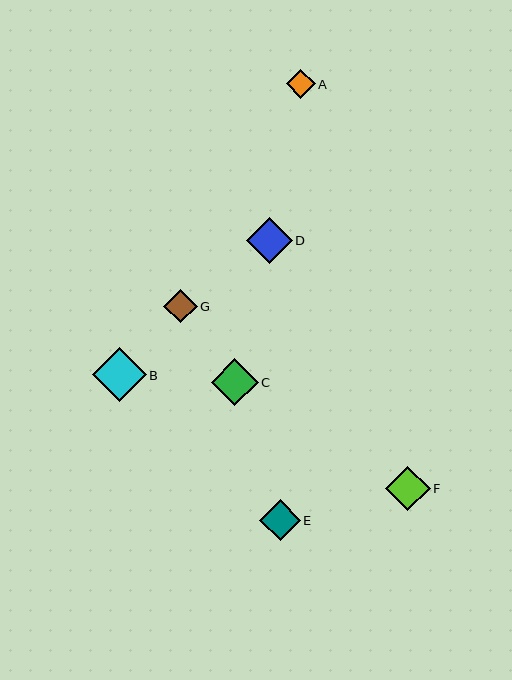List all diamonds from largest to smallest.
From largest to smallest: B, C, D, F, E, G, A.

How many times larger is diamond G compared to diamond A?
Diamond G is approximately 1.2 times the size of diamond A.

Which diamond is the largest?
Diamond B is the largest with a size of approximately 53 pixels.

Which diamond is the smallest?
Diamond A is the smallest with a size of approximately 29 pixels.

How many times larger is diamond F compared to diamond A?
Diamond F is approximately 1.5 times the size of diamond A.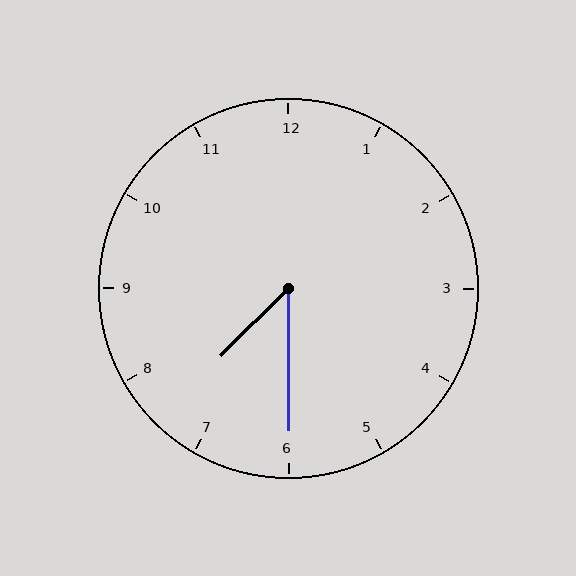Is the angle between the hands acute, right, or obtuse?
It is acute.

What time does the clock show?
7:30.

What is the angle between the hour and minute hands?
Approximately 45 degrees.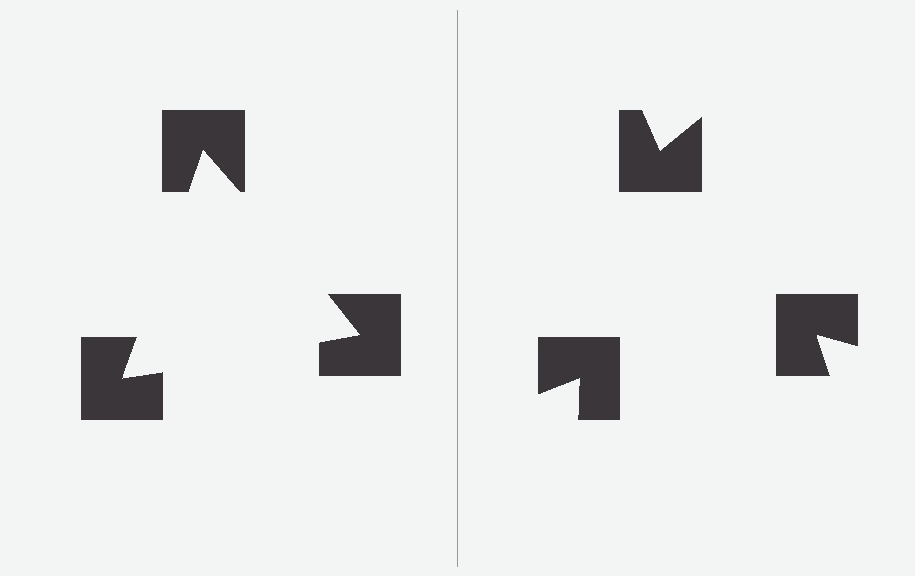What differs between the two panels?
The notched squares are positioned identically on both sides; only the wedge orientations differ. On the left they align to a triangle; on the right they are misaligned.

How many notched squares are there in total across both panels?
6 — 3 on each side.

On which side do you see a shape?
An illusory triangle appears on the left side. On the right side the wedge cuts are rotated, so no coherent shape forms.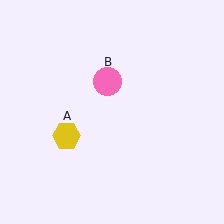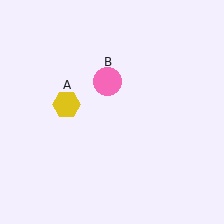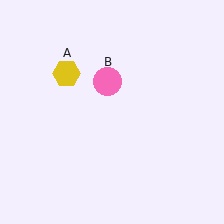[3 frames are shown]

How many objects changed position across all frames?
1 object changed position: yellow hexagon (object A).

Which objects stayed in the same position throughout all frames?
Pink circle (object B) remained stationary.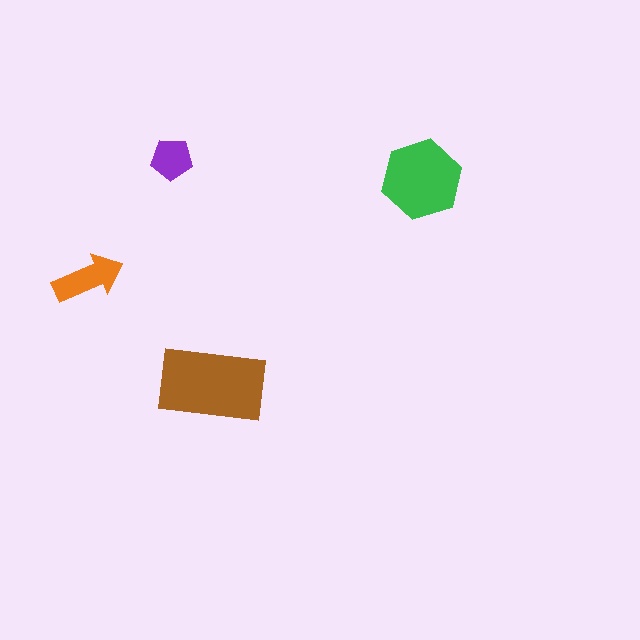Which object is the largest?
The brown rectangle.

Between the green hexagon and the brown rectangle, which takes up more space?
The brown rectangle.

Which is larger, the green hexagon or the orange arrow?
The green hexagon.